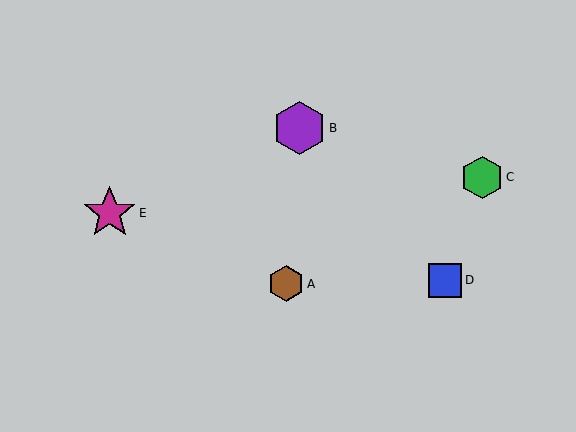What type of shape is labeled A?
Shape A is a brown hexagon.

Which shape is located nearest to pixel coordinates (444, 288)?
The blue square (labeled D) at (445, 280) is nearest to that location.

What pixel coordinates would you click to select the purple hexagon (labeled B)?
Click at (300, 128) to select the purple hexagon B.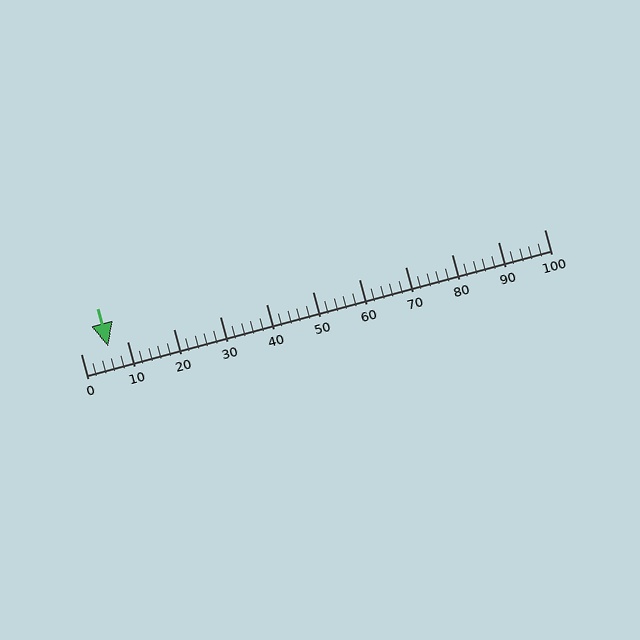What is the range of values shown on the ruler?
The ruler shows values from 0 to 100.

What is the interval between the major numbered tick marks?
The major tick marks are spaced 10 units apart.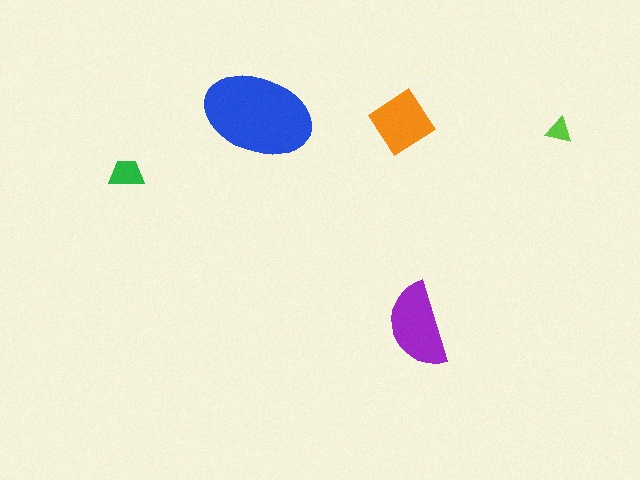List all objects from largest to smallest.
The blue ellipse, the purple semicircle, the orange diamond, the green trapezoid, the lime triangle.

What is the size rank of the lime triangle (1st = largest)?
5th.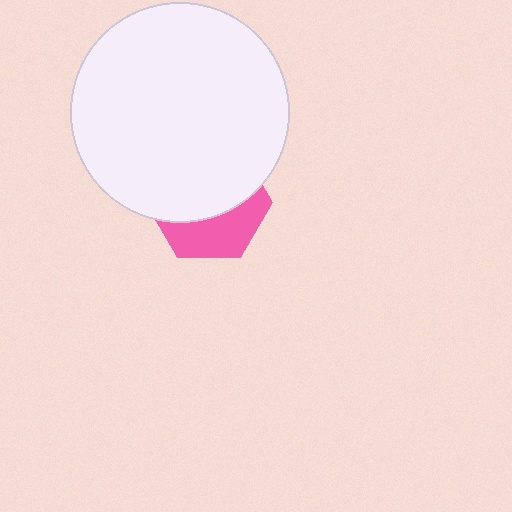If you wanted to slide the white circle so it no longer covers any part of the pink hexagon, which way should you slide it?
Slide it up — that is the most direct way to separate the two shapes.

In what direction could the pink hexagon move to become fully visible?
The pink hexagon could move down. That would shift it out from behind the white circle entirely.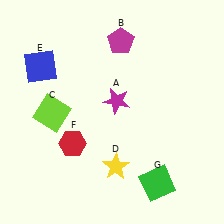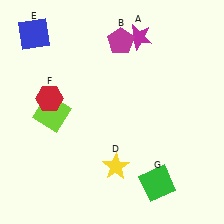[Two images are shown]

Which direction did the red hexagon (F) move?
The red hexagon (F) moved up.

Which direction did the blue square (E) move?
The blue square (E) moved up.